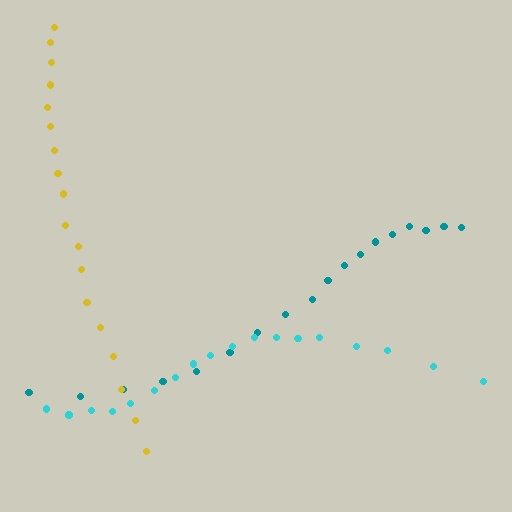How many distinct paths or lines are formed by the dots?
There are 3 distinct paths.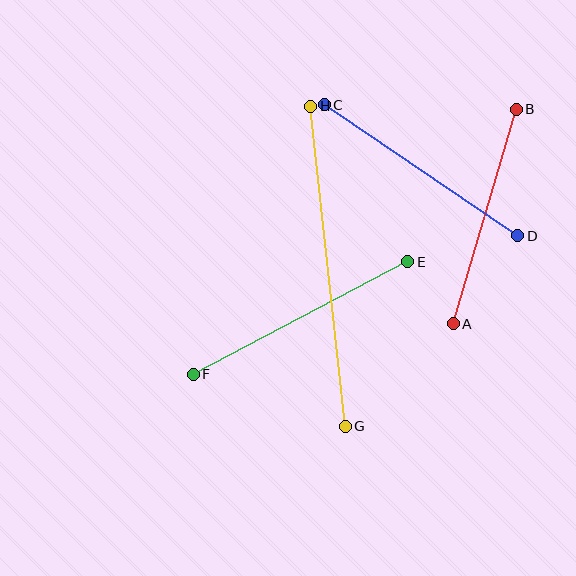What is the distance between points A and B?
The distance is approximately 224 pixels.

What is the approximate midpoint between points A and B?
The midpoint is at approximately (485, 216) pixels.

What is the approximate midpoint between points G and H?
The midpoint is at approximately (328, 266) pixels.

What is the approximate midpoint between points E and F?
The midpoint is at approximately (300, 318) pixels.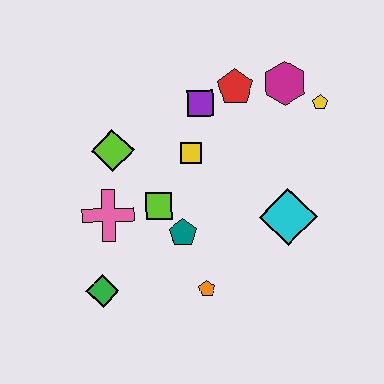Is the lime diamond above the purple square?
No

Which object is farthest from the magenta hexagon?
The green diamond is farthest from the magenta hexagon.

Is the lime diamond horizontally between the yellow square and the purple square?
No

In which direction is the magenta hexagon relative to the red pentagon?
The magenta hexagon is to the right of the red pentagon.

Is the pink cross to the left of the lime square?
Yes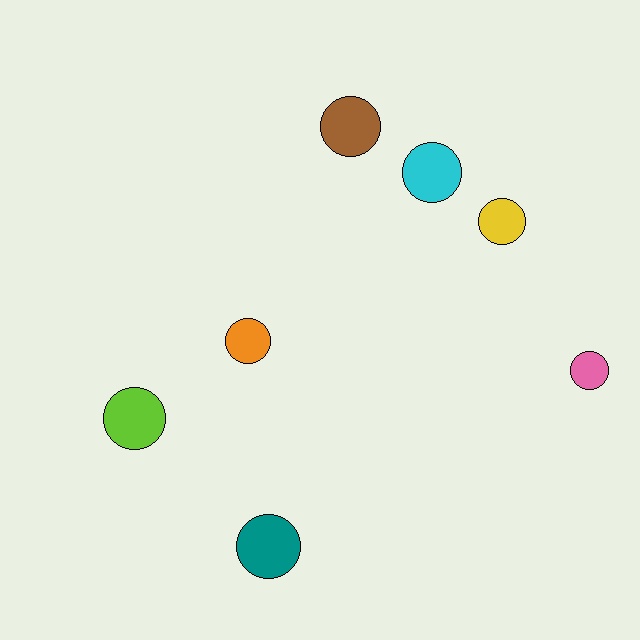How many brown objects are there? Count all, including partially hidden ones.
There is 1 brown object.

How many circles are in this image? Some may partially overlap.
There are 7 circles.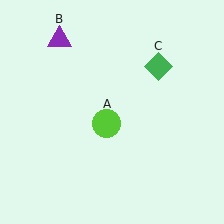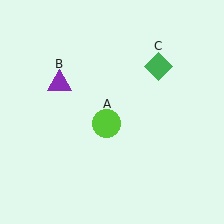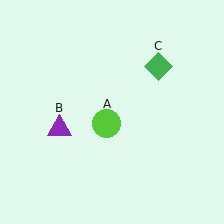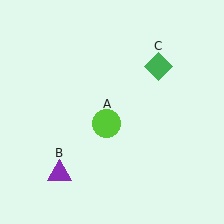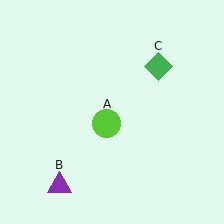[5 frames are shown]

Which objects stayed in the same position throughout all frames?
Lime circle (object A) and green diamond (object C) remained stationary.